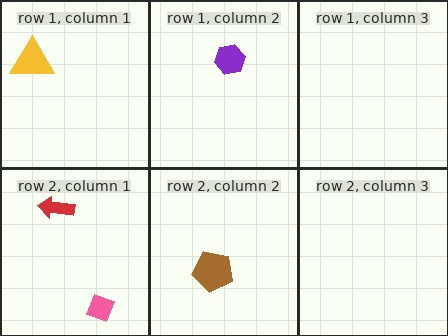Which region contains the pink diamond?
The row 2, column 1 region.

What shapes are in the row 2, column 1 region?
The pink diamond, the red arrow.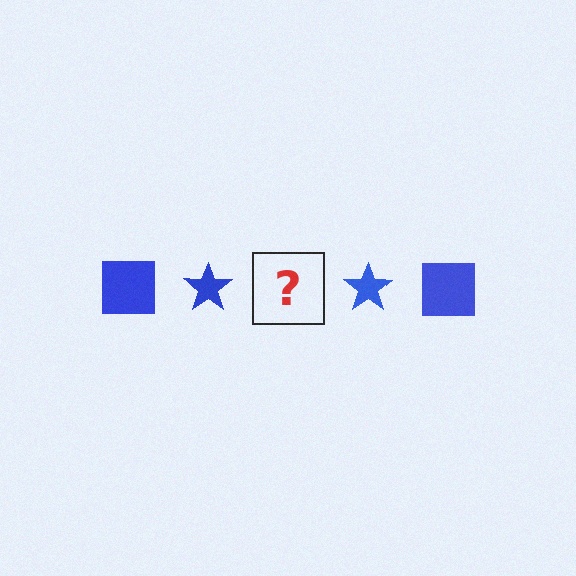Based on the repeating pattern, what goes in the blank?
The blank should be a blue square.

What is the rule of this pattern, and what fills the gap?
The rule is that the pattern cycles through square, star shapes in blue. The gap should be filled with a blue square.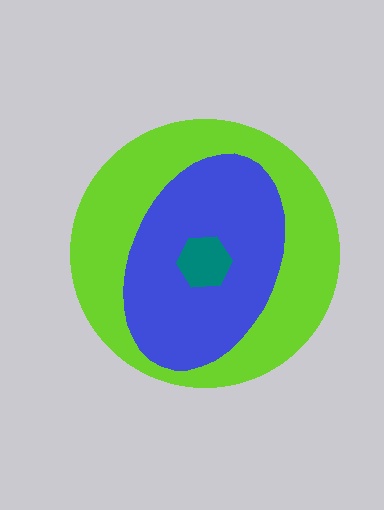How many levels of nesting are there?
3.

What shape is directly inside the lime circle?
The blue ellipse.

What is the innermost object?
The teal hexagon.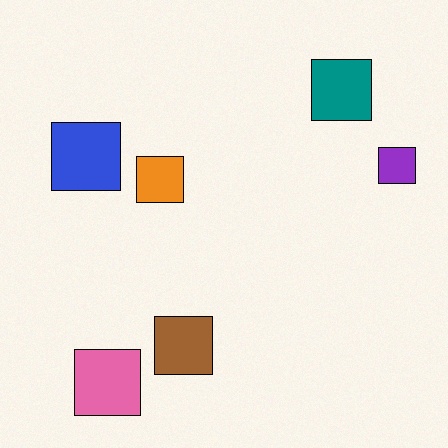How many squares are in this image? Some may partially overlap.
There are 6 squares.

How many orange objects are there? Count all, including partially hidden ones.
There is 1 orange object.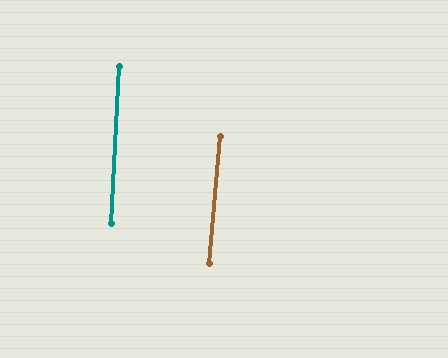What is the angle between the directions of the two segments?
Approximately 2 degrees.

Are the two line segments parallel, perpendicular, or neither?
Parallel — their directions differ by only 1.9°.